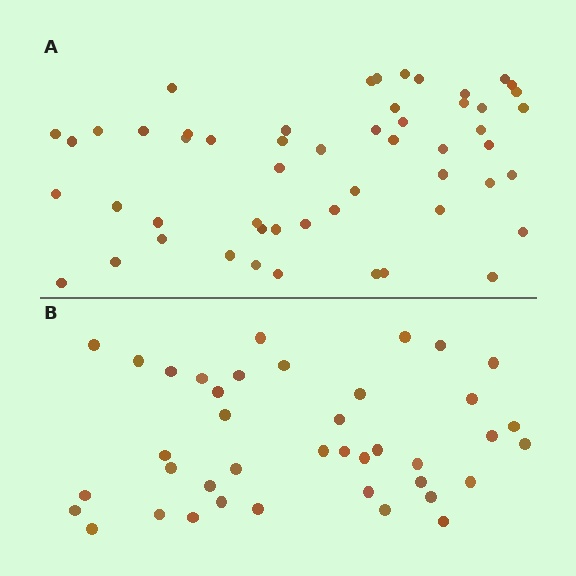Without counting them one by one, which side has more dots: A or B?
Region A (the top region) has more dots.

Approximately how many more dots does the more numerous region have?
Region A has approximately 15 more dots than region B.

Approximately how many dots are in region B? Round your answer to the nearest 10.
About 40 dots.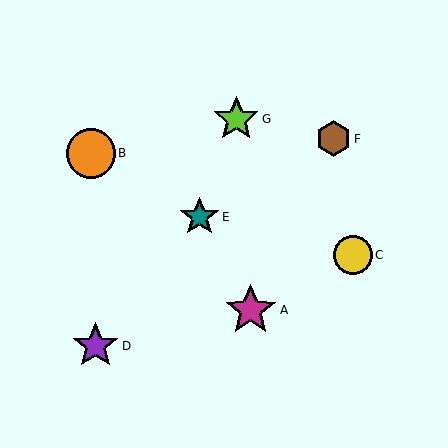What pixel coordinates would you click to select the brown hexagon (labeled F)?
Click at (334, 139) to select the brown hexagon F.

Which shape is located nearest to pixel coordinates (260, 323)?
The magenta star (labeled A) at (251, 310) is nearest to that location.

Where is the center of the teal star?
The center of the teal star is at (200, 217).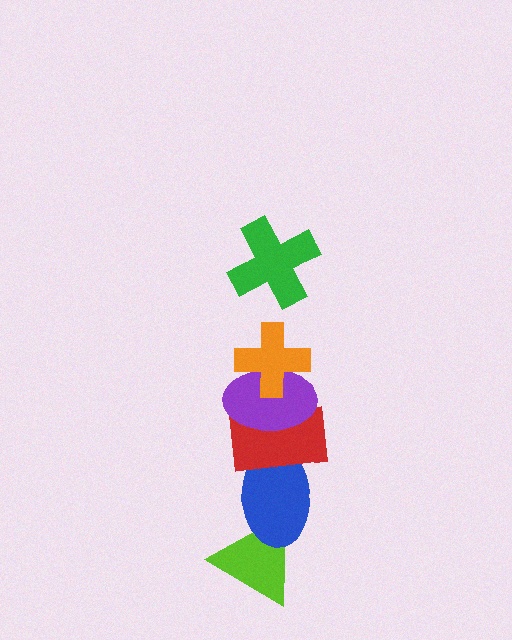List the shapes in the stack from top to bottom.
From top to bottom: the green cross, the orange cross, the purple ellipse, the red rectangle, the blue ellipse, the lime triangle.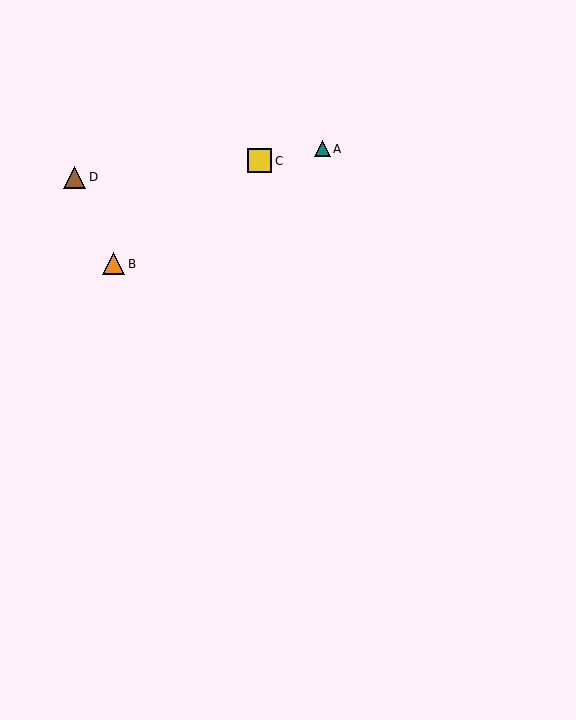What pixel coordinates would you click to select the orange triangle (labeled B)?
Click at (114, 264) to select the orange triangle B.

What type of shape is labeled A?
Shape A is a teal triangle.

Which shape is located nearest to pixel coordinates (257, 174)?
The yellow square (labeled C) at (260, 161) is nearest to that location.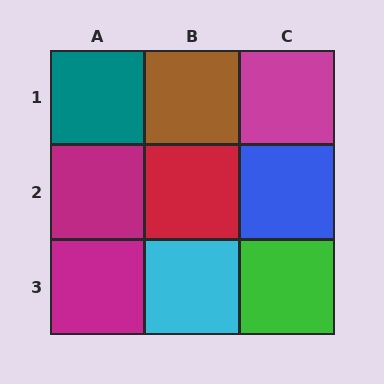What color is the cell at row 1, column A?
Teal.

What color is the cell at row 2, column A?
Magenta.